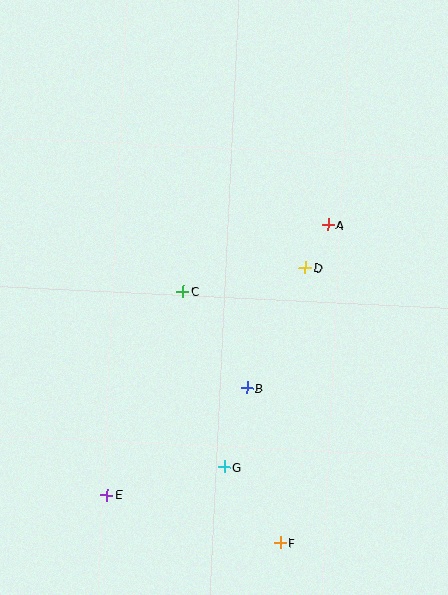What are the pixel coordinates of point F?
Point F is at (281, 543).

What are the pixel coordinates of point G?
Point G is at (224, 467).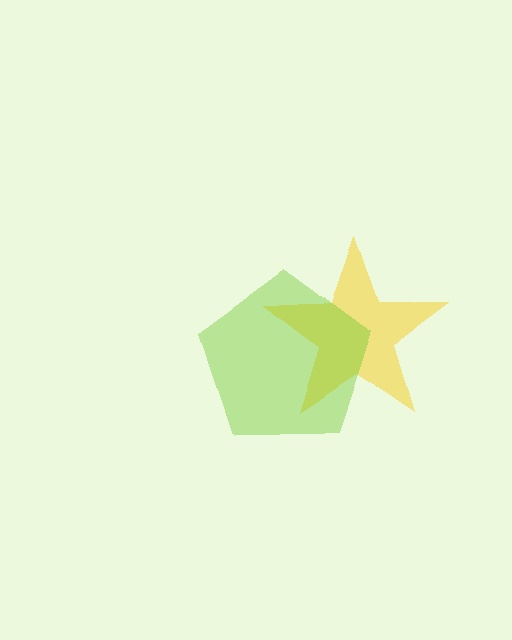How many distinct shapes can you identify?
There are 2 distinct shapes: a yellow star, a lime pentagon.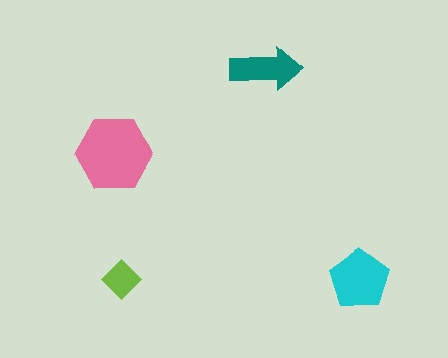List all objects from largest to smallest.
The pink hexagon, the cyan pentagon, the teal arrow, the lime diamond.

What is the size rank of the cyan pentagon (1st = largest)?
2nd.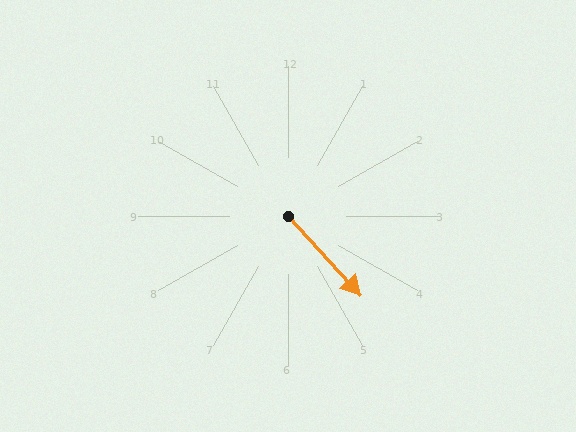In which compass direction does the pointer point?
Southeast.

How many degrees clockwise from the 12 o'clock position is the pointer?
Approximately 138 degrees.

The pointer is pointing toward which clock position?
Roughly 5 o'clock.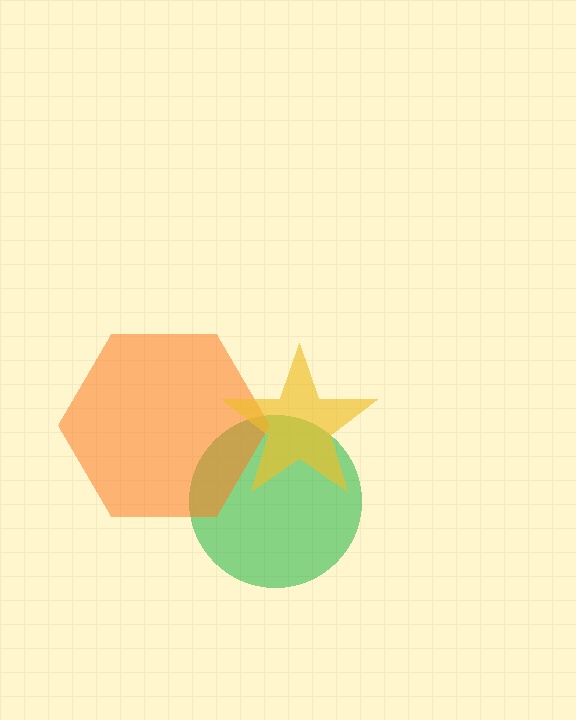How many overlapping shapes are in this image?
There are 3 overlapping shapes in the image.